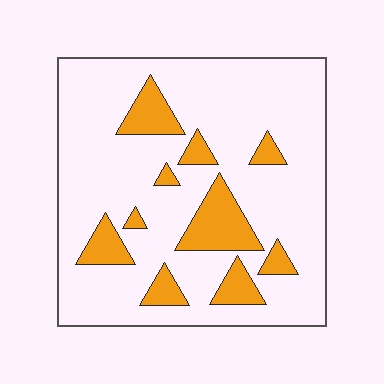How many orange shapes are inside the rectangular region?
10.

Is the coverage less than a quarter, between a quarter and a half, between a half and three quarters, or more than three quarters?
Less than a quarter.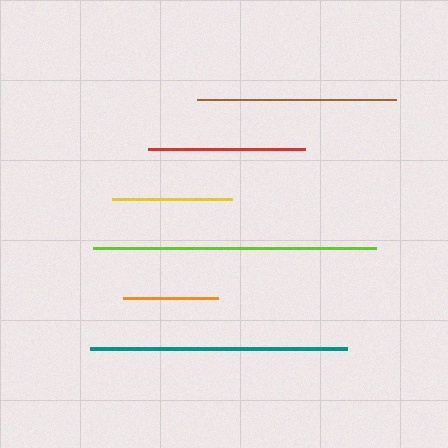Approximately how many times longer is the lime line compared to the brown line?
The lime line is approximately 1.4 times the length of the brown line.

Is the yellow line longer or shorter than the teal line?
The teal line is longer than the yellow line.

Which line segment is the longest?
The lime line is the longest at approximately 283 pixels.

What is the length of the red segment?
The red segment is approximately 157 pixels long.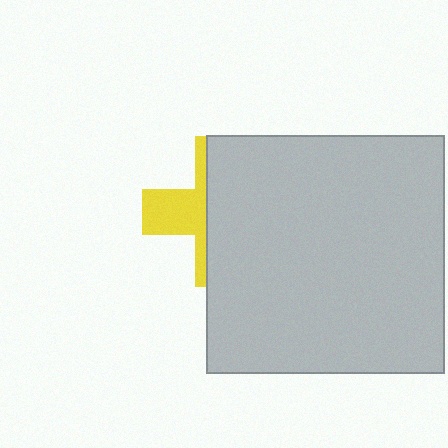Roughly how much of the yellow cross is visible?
A small part of it is visible (roughly 34%).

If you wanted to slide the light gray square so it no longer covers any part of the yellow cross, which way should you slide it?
Slide it right — that is the most direct way to separate the two shapes.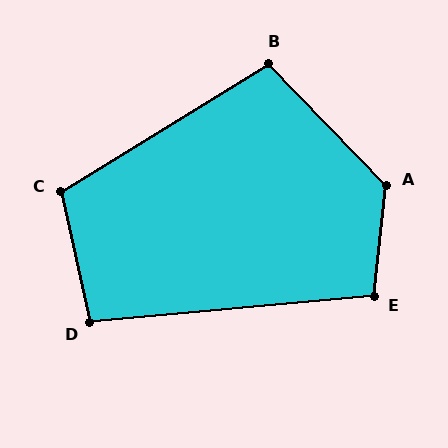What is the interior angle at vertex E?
Approximately 101 degrees (obtuse).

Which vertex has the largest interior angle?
A, at approximately 130 degrees.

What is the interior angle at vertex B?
Approximately 102 degrees (obtuse).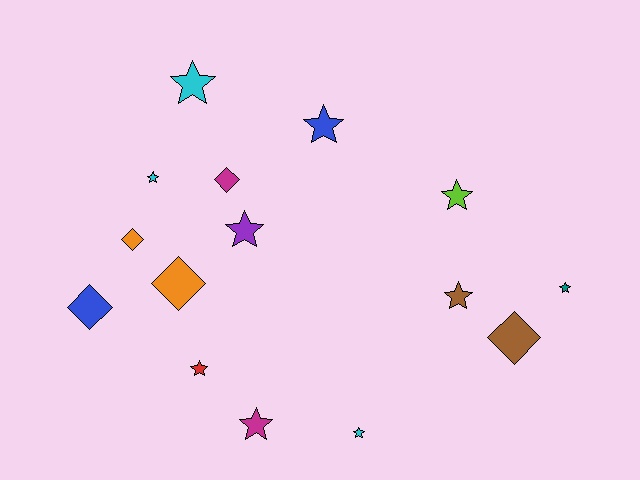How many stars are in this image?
There are 10 stars.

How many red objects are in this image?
There is 1 red object.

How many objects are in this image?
There are 15 objects.